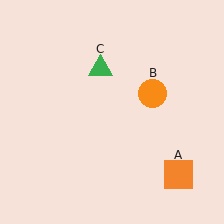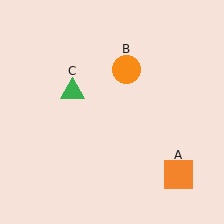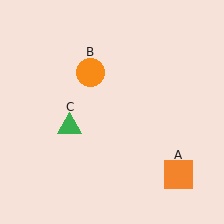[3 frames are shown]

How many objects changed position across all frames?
2 objects changed position: orange circle (object B), green triangle (object C).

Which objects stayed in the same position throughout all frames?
Orange square (object A) remained stationary.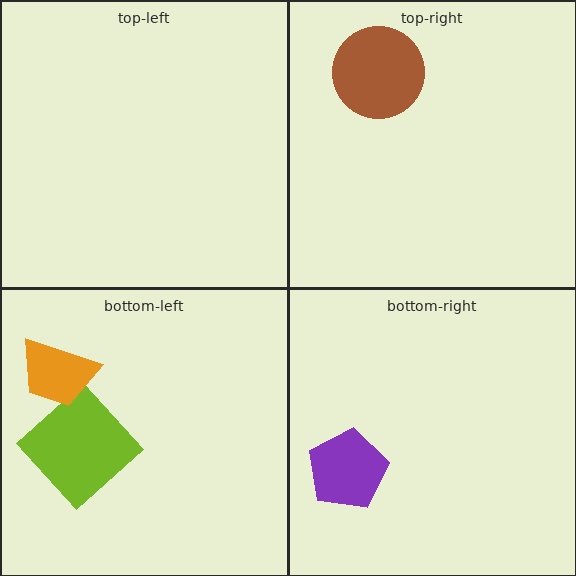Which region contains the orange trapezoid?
The bottom-left region.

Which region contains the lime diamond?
The bottom-left region.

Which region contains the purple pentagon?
The bottom-right region.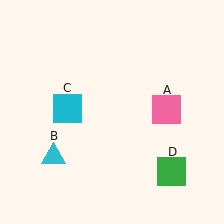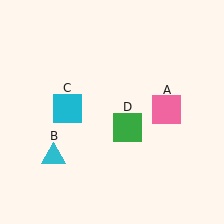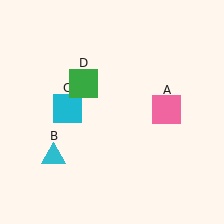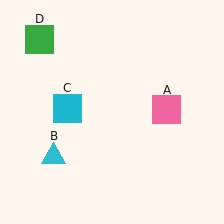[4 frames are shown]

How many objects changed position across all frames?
1 object changed position: green square (object D).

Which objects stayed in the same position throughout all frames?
Pink square (object A) and cyan triangle (object B) and cyan square (object C) remained stationary.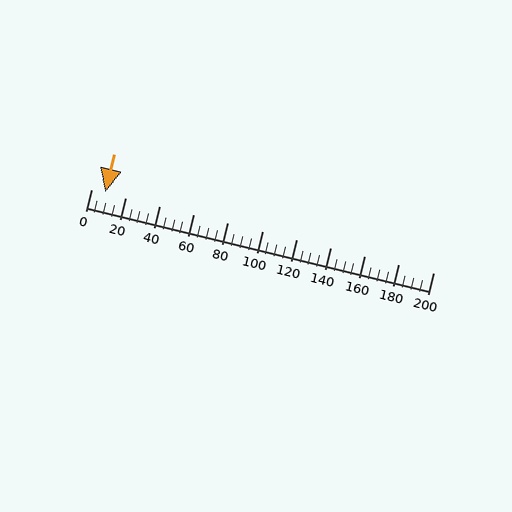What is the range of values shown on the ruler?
The ruler shows values from 0 to 200.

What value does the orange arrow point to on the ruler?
The orange arrow points to approximately 8.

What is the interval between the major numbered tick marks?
The major tick marks are spaced 20 units apart.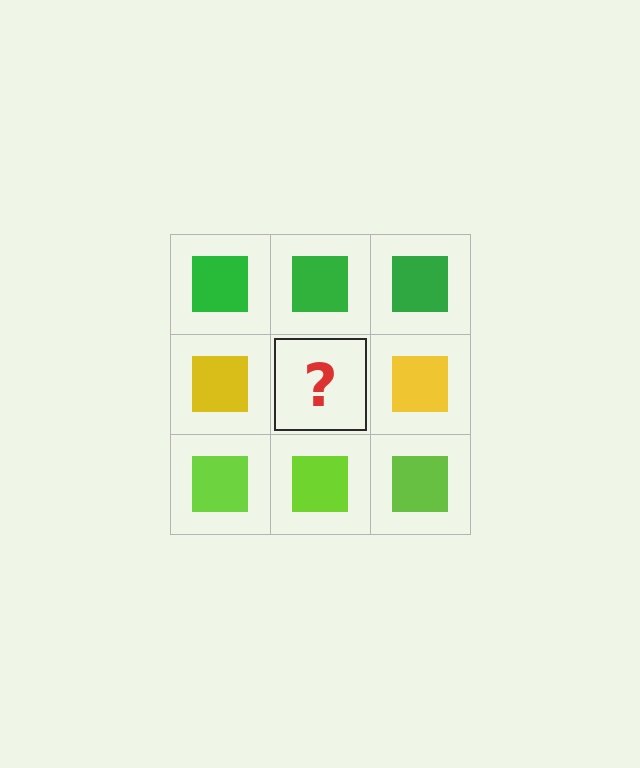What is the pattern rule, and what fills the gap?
The rule is that each row has a consistent color. The gap should be filled with a yellow square.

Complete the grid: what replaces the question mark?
The question mark should be replaced with a yellow square.